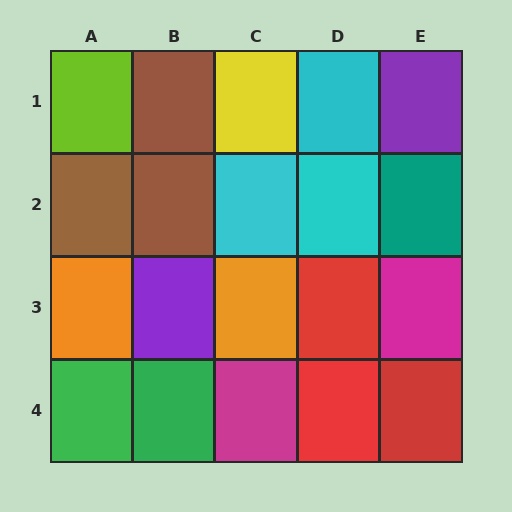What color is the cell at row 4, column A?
Green.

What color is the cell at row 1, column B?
Brown.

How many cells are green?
2 cells are green.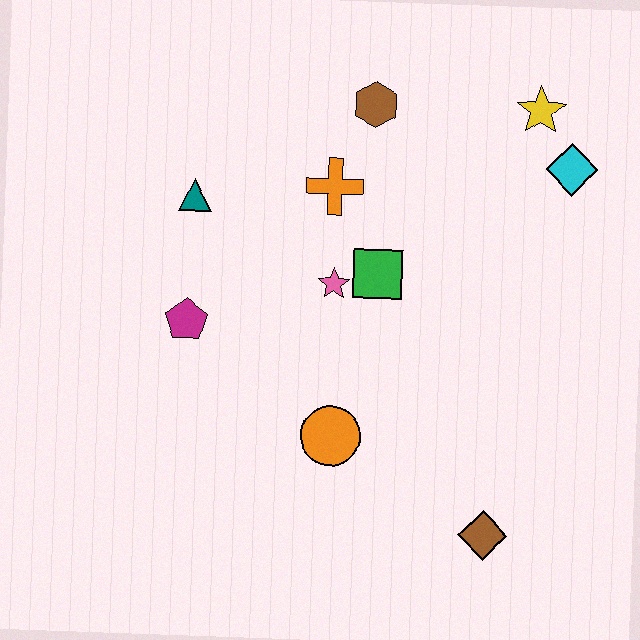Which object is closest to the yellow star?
The cyan diamond is closest to the yellow star.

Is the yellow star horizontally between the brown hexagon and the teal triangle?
No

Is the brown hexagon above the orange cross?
Yes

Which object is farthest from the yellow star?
The brown diamond is farthest from the yellow star.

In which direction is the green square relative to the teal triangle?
The green square is to the right of the teal triangle.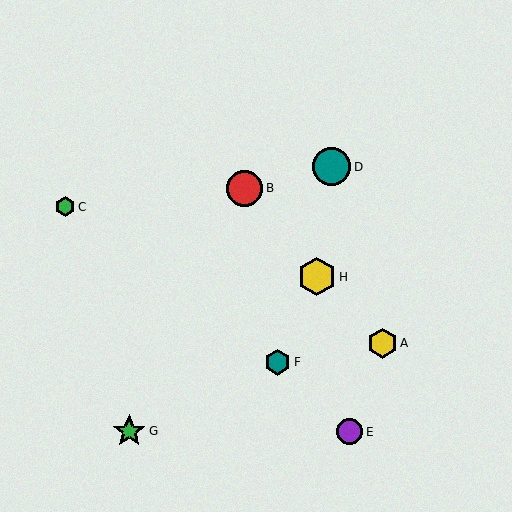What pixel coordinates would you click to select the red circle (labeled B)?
Click at (244, 188) to select the red circle B.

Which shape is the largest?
The teal circle (labeled D) is the largest.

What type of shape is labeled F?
Shape F is a teal hexagon.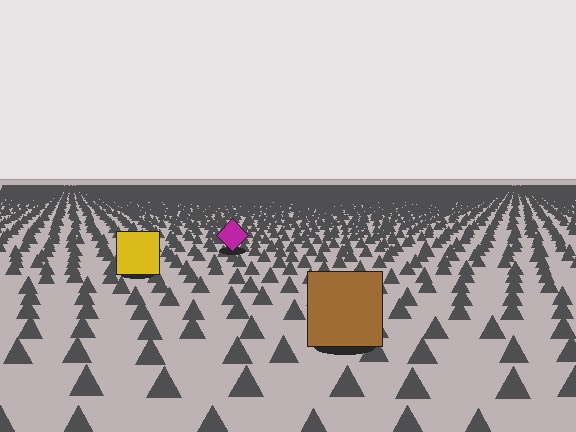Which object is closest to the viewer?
The brown square is closest. The texture marks near it are larger and more spread out.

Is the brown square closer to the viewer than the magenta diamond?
Yes. The brown square is closer — you can tell from the texture gradient: the ground texture is coarser near it.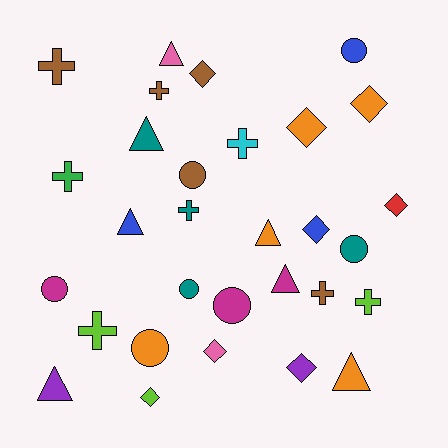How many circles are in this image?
There are 7 circles.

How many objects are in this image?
There are 30 objects.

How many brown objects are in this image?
There are 5 brown objects.